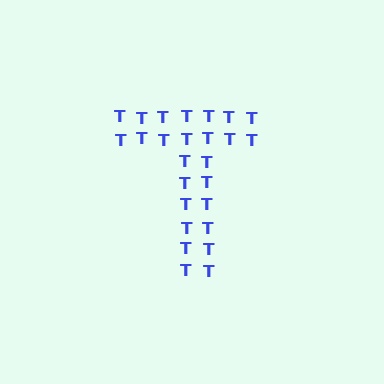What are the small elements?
The small elements are letter T's.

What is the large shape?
The large shape is the letter T.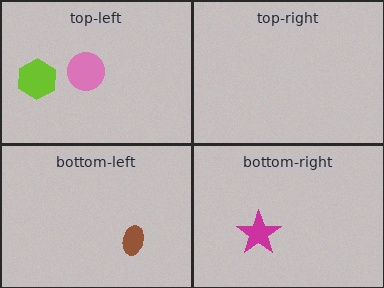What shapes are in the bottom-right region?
The magenta star.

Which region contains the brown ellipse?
The bottom-left region.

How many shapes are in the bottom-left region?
1.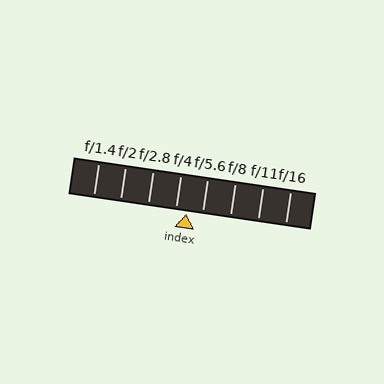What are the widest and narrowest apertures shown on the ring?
The widest aperture shown is f/1.4 and the narrowest is f/16.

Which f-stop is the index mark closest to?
The index mark is closest to f/4.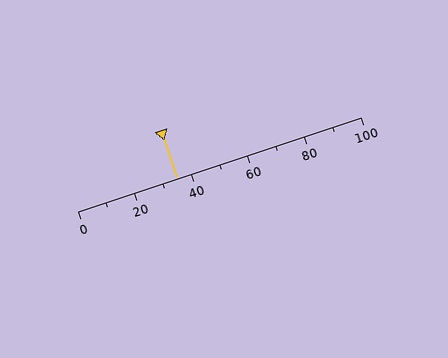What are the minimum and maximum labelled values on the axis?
The axis runs from 0 to 100.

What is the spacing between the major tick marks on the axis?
The major ticks are spaced 20 apart.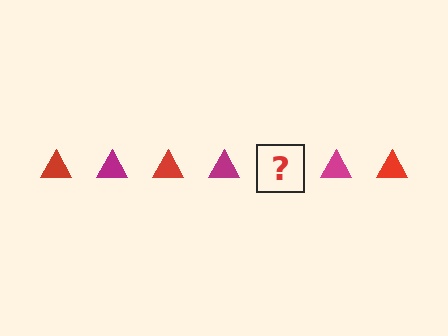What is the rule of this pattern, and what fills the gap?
The rule is that the pattern cycles through red, magenta triangles. The gap should be filled with a red triangle.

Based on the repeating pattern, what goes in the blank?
The blank should be a red triangle.